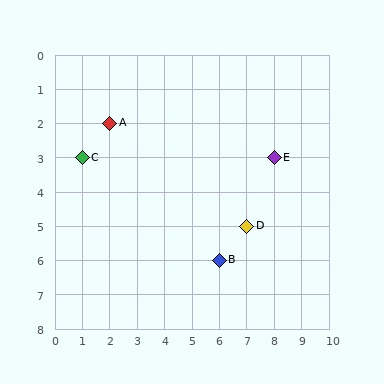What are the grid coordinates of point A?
Point A is at grid coordinates (2, 2).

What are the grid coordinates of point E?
Point E is at grid coordinates (8, 3).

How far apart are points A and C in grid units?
Points A and C are 1 column and 1 row apart (about 1.4 grid units diagonally).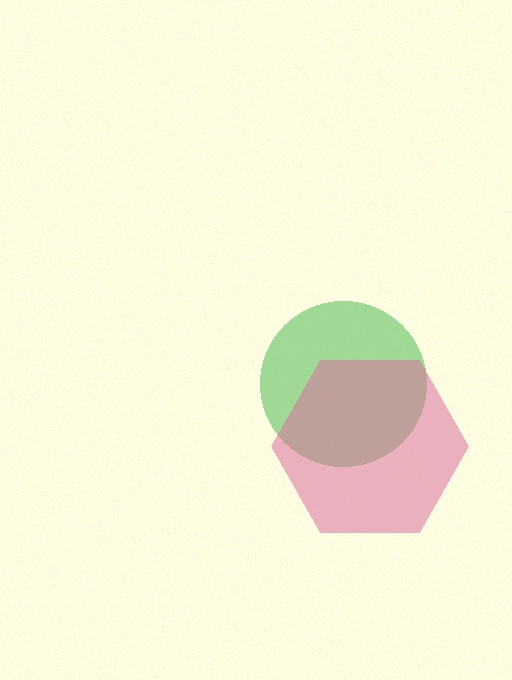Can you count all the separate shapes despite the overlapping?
Yes, there are 2 separate shapes.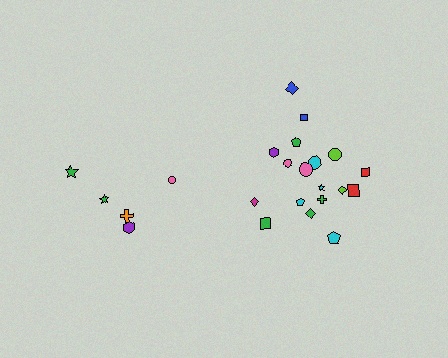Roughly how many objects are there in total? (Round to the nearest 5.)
Roughly 25 objects in total.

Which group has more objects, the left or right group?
The right group.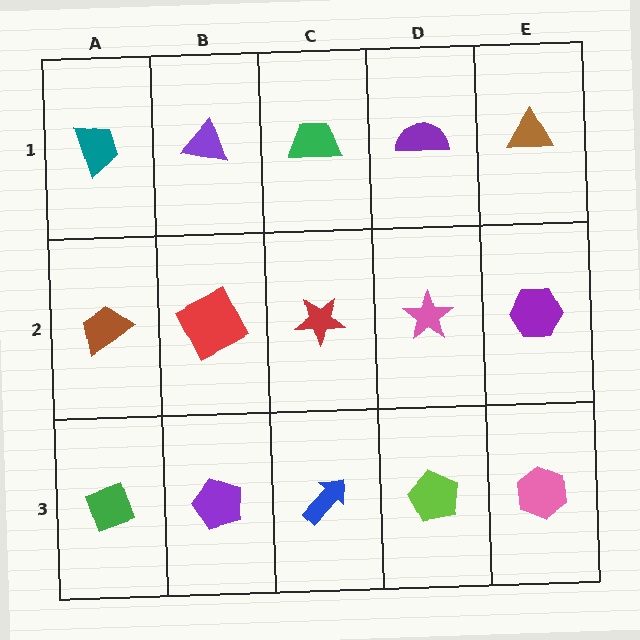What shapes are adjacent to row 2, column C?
A green trapezoid (row 1, column C), a blue arrow (row 3, column C), a red square (row 2, column B), a pink star (row 2, column D).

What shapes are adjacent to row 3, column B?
A red square (row 2, column B), a green diamond (row 3, column A), a blue arrow (row 3, column C).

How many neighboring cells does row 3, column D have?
3.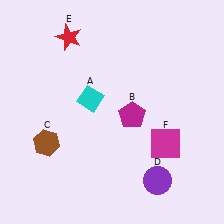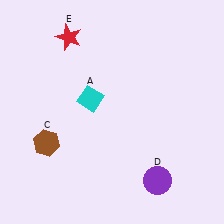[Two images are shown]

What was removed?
The magenta square (F), the magenta pentagon (B) were removed in Image 2.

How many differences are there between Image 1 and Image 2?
There are 2 differences between the two images.